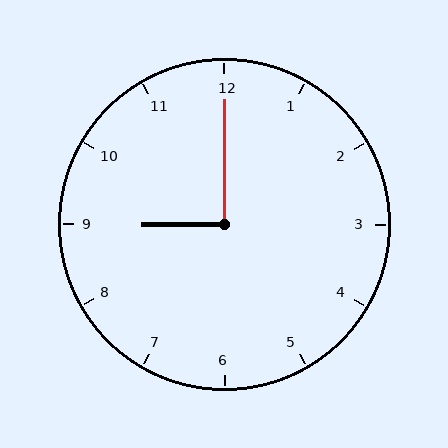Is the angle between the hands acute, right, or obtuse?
It is right.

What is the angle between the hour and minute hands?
Approximately 90 degrees.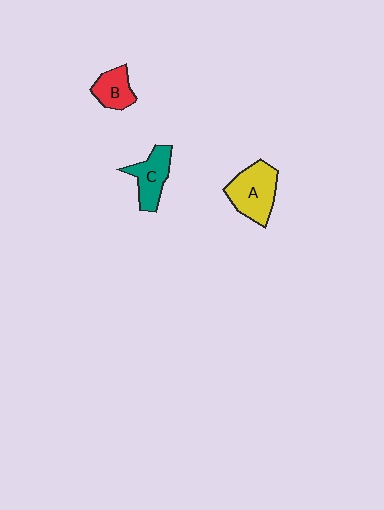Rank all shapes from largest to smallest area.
From largest to smallest: A (yellow), C (teal), B (red).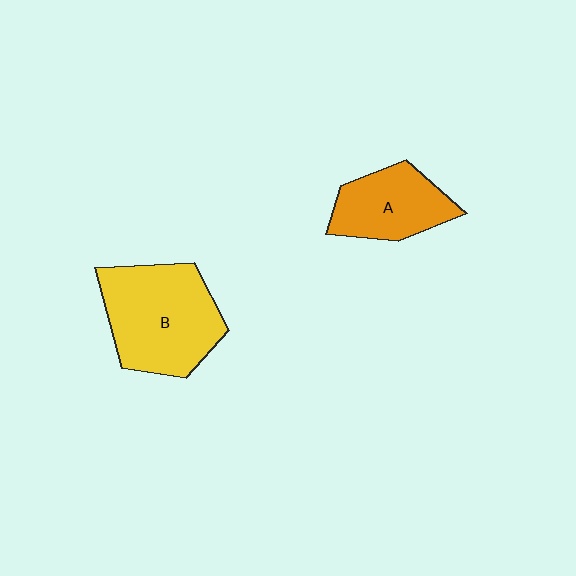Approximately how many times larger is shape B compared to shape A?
Approximately 1.6 times.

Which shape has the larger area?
Shape B (yellow).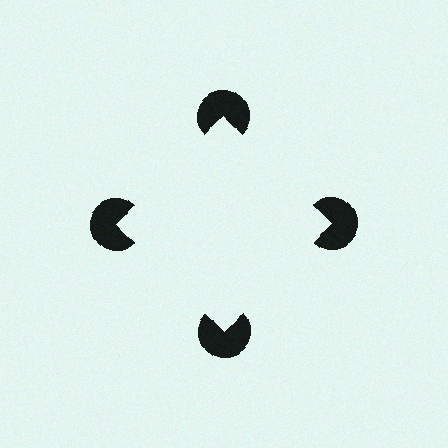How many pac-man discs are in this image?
There are 4 — one at each vertex of the illusory square.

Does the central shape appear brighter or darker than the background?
It typically appears slightly brighter than the background, even though no actual brightness change is drawn.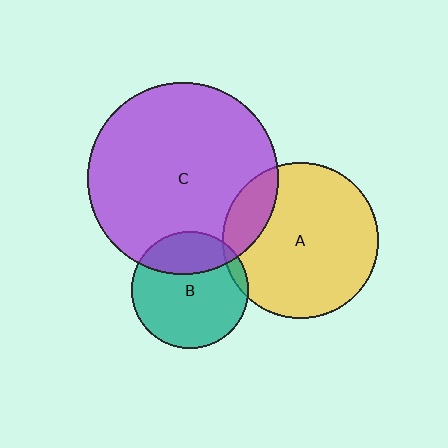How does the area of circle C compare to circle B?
Approximately 2.7 times.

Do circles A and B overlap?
Yes.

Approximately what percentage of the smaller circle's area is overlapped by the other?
Approximately 5%.